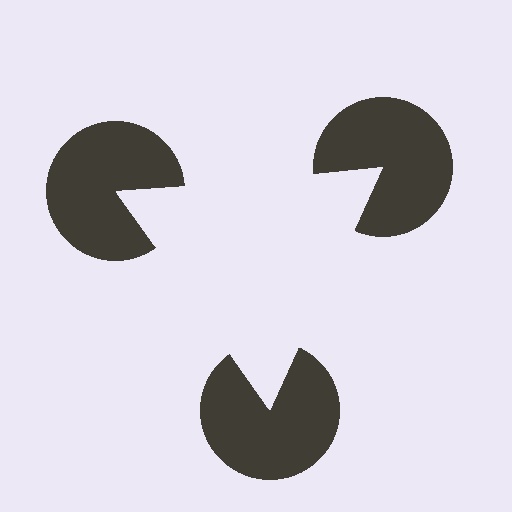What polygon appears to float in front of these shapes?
An illusory triangle — its edges are inferred from the aligned wedge cuts in the pac-man discs, not physically drawn.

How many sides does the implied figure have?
3 sides.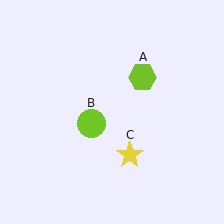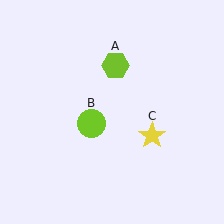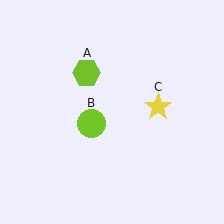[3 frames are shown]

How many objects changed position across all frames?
2 objects changed position: lime hexagon (object A), yellow star (object C).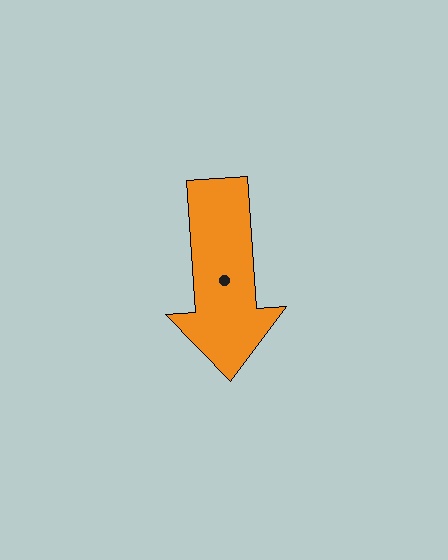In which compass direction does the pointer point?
South.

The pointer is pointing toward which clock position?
Roughly 6 o'clock.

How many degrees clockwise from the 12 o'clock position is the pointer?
Approximately 176 degrees.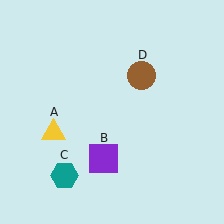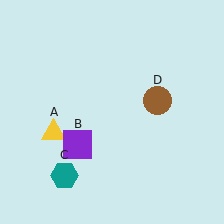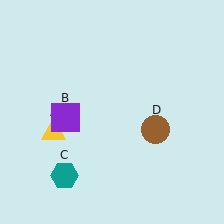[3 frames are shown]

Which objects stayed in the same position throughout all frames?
Yellow triangle (object A) and teal hexagon (object C) remained stationary.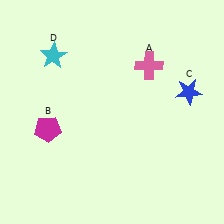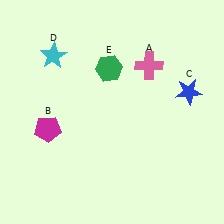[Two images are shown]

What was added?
A green hexagon (E) was added in Image 2.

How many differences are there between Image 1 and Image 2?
There is 1 difference between the two images.